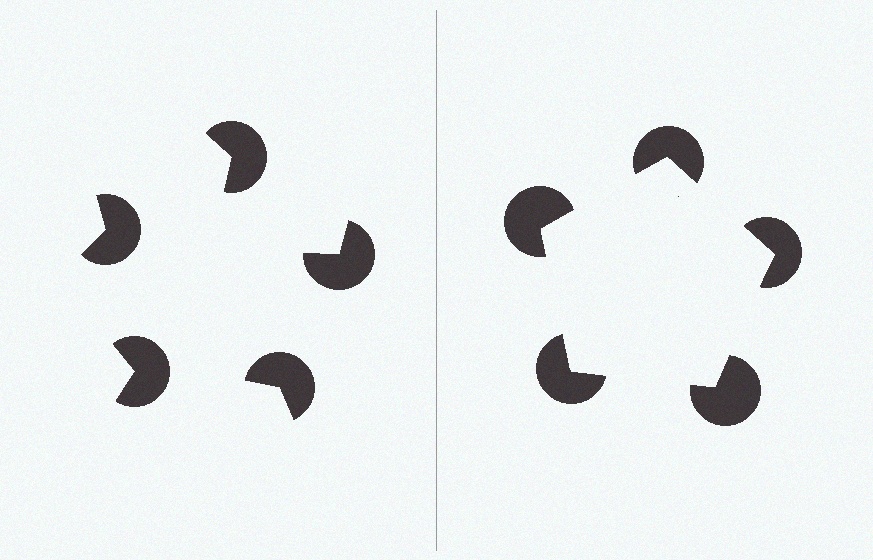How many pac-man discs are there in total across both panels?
10 — 5 on each side.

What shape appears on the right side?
An illusory pentagon.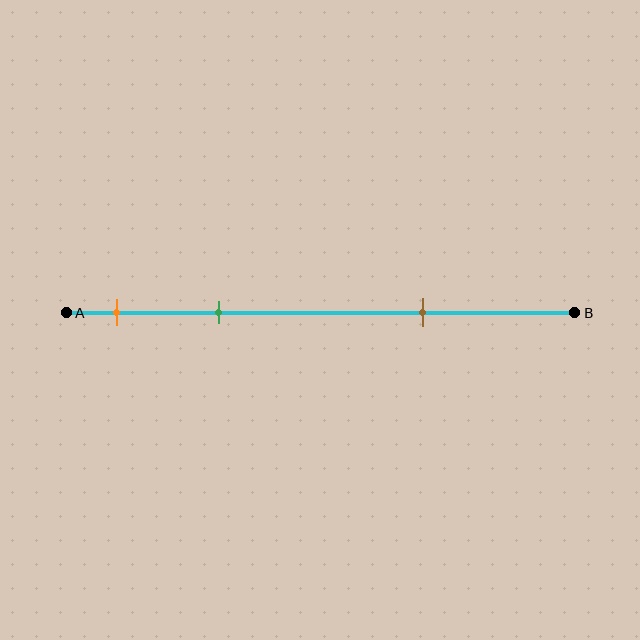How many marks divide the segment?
There are 3 marks dividing the segment.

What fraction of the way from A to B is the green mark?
The green mark is approximately 30% (0.3) of the way from A to B.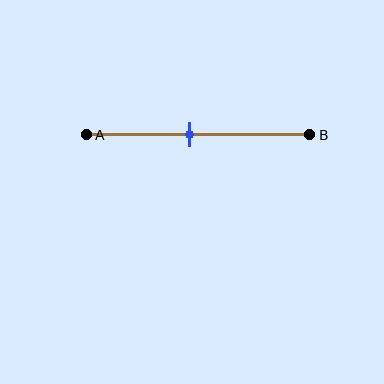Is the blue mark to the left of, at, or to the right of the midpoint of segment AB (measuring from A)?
The blue mark is to the left of the midpoint of segment AB.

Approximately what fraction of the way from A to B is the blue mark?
The blue mark is approximately 45% of the way from A to B.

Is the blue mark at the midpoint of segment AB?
No, the mark is at about 45% from A, not at the 50% midpoint.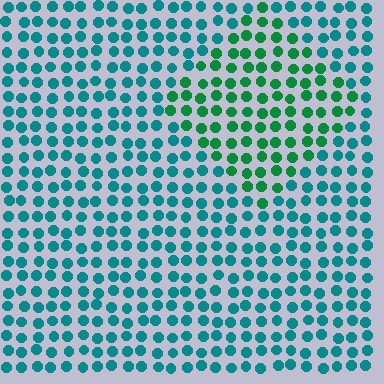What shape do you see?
I see a diamond.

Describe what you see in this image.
The image is filled with small teal elements in a uniform arrangement. A diamond-shaped region is visible where the elements are tinted to a slightly different hue, forming a subtle color boundary.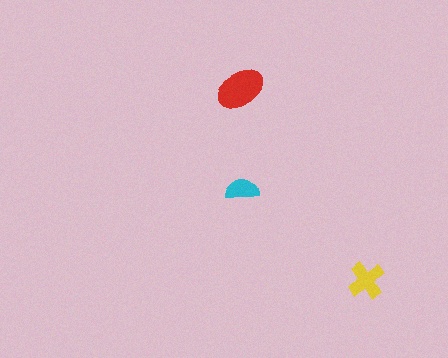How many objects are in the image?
There are 3 objects in the image.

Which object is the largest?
The red ellipse.